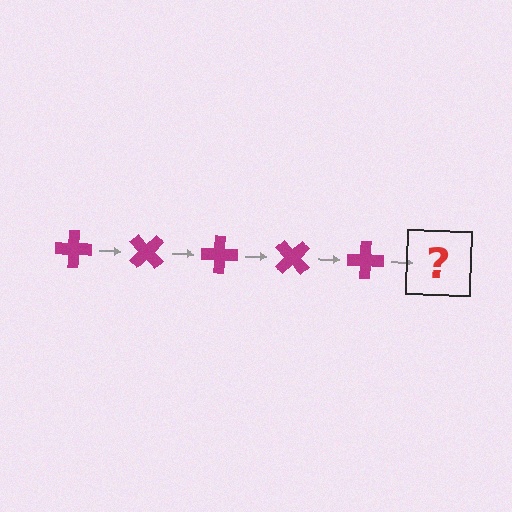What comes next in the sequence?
The next element should be a magenta cross rotated 225 degrees.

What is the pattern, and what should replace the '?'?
The pattern is that the cross rotates 45 degrees each step. The '?' should be a magenta cross rotated 225 degrees.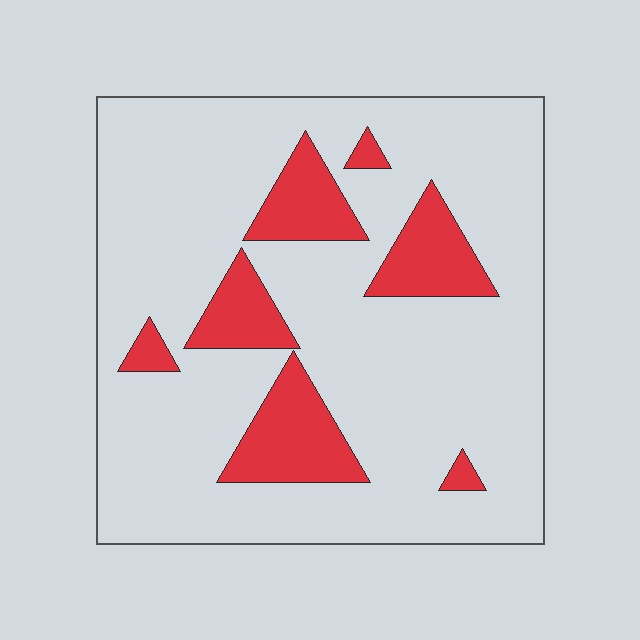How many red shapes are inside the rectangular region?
7.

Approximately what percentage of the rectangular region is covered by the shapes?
Approximately 20%.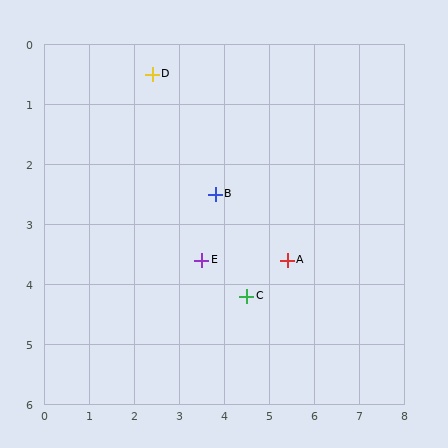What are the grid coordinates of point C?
Point C is at approximately (4.5, 4.2).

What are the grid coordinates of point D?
Point D is at approximately (2.4, 0.5).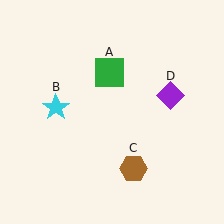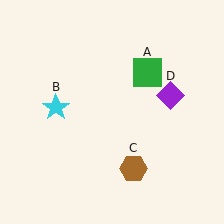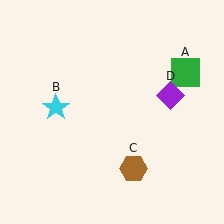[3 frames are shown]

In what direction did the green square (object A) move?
The green square (object A) moved right.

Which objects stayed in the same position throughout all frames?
Cyan star (object B) and brown hexagon (object C) and purple diamond (object D) remained stationary.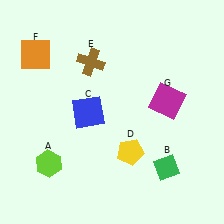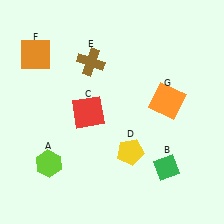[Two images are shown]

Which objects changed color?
C changed from blue to red. G changed from magenta to orange.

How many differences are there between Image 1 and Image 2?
There are 2 differences between the two images.